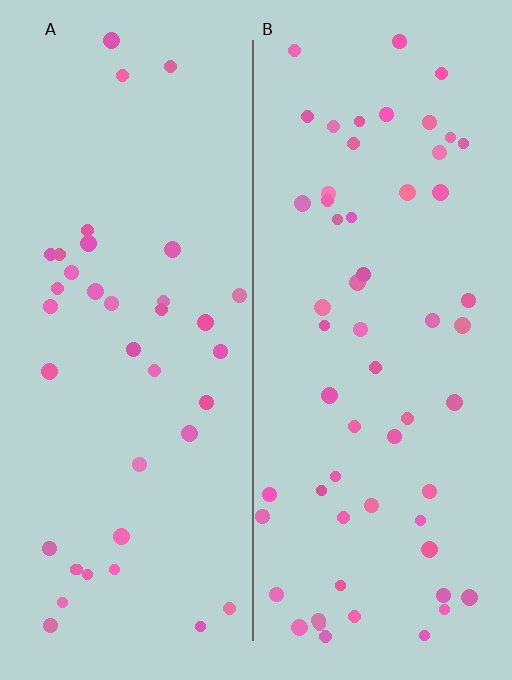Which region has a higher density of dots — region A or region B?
B (the right).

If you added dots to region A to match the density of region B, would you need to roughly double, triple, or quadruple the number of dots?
Approximately double.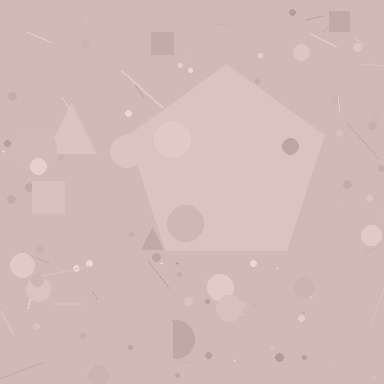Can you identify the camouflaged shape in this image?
The camouflaged shape is a pentagon.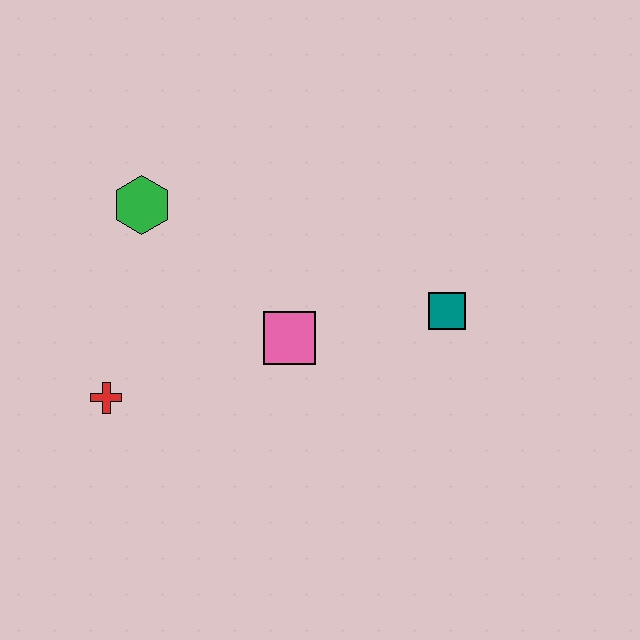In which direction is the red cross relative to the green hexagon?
The red cross is below the green hexagon.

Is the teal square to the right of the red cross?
Yes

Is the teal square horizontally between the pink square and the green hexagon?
No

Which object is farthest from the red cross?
The teal square is farthest from the red cross.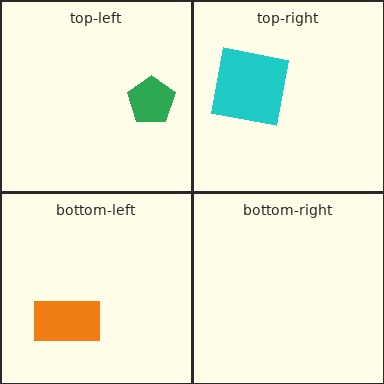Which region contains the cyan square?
The top-right region.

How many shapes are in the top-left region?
1.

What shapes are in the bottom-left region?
The orange rectangle.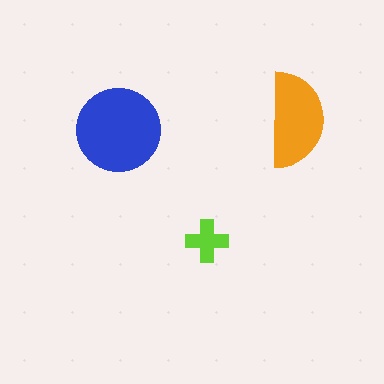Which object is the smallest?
The lime cross.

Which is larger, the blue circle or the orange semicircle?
The blue circle.